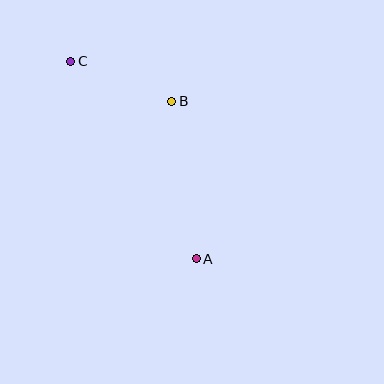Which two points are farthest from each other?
Points A and C are farthest from each other.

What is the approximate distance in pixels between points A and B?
The distance between A and B is approximately 160 pixels.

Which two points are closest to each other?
Points B and C are closest to each other.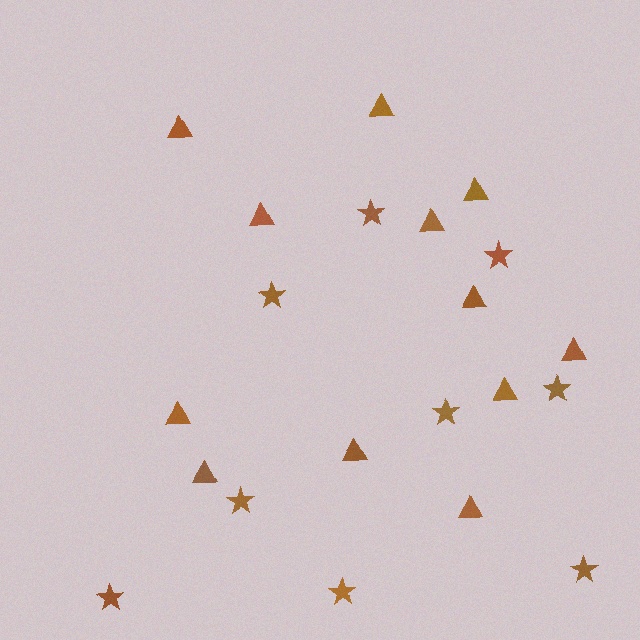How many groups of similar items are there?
There are 2 groups: one group of triangles (12) and one group of stars (9).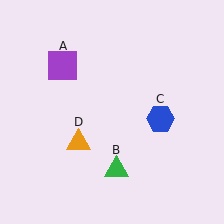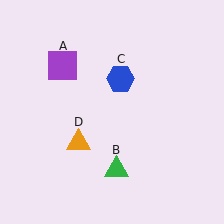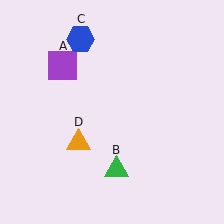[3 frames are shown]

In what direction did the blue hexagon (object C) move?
The blue hexagon (object C) moved up and to the left.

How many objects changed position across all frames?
1 object changed position: blue hexagon (object C).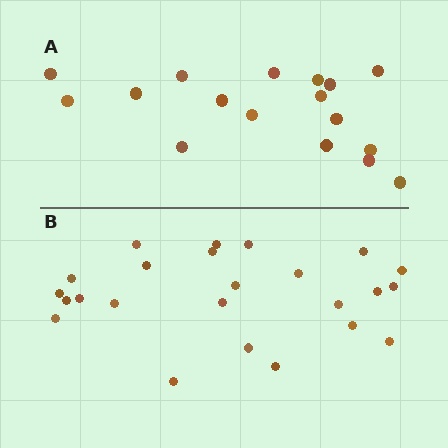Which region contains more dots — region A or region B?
Region B (the bottom region) has more dots.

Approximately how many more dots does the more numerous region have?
Region B has roughly 8 or so more dots than region A.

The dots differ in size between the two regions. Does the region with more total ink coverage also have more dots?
No. Region A has more total ink coverage because its dots are larger, but region B actually contains more individual dots. Total area can be misleading — the number of items is what matters here.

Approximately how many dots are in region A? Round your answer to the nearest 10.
About 20 dots. (The exact count is 17, which rounds to 20.)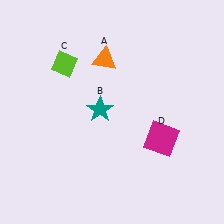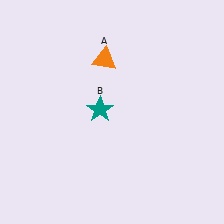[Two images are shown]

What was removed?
The magenta square (D), the lime diamond (C) were removed in Image 2.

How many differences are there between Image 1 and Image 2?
There are 2 differences between the two images.